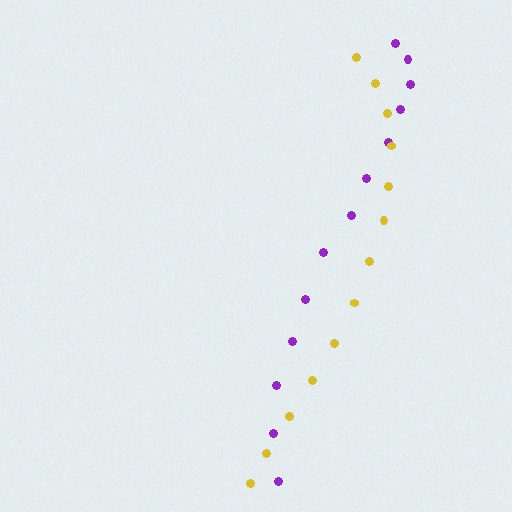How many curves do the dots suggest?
There are 2 distinct paths.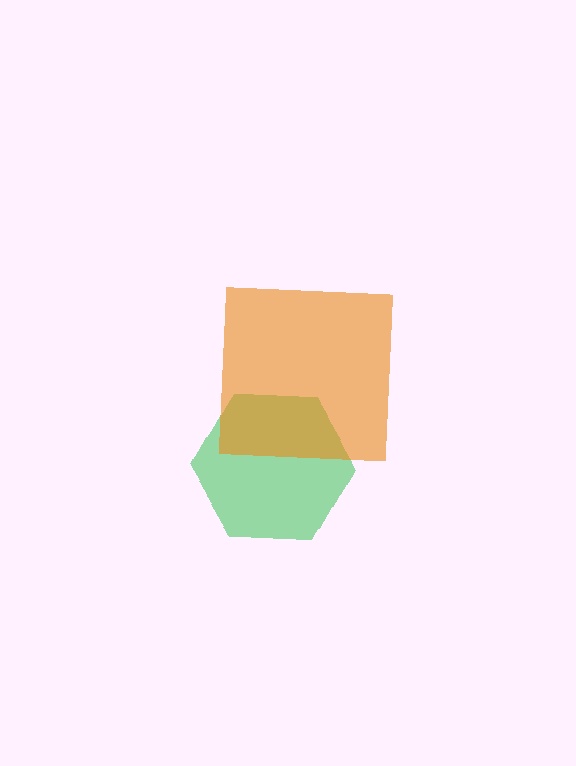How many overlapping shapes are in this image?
There are 2 overlapping shapes in the image.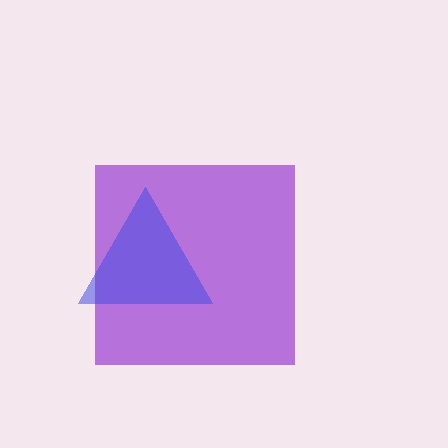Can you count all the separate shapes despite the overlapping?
Yes, there are 2 separate shapes.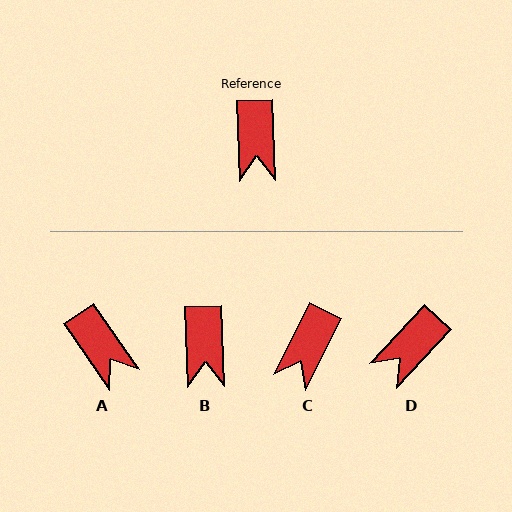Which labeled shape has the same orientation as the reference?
B.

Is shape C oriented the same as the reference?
No, it is off by about 28 degrees.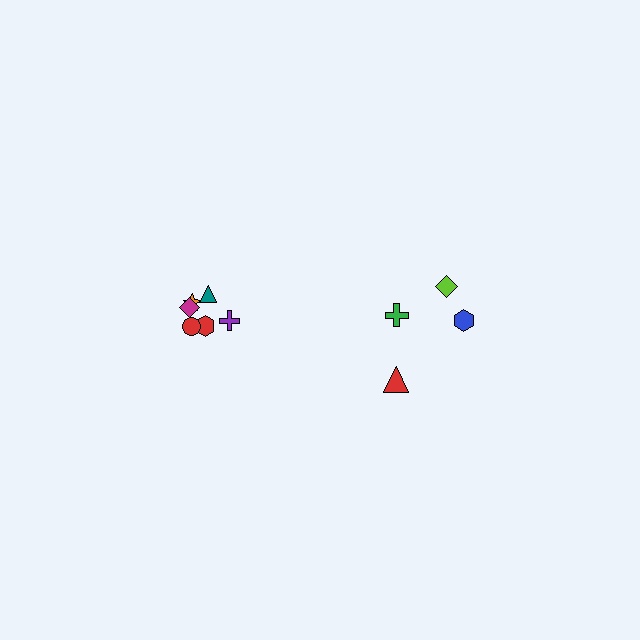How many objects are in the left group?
There are 6 objects.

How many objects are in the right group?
There are 4 objects.